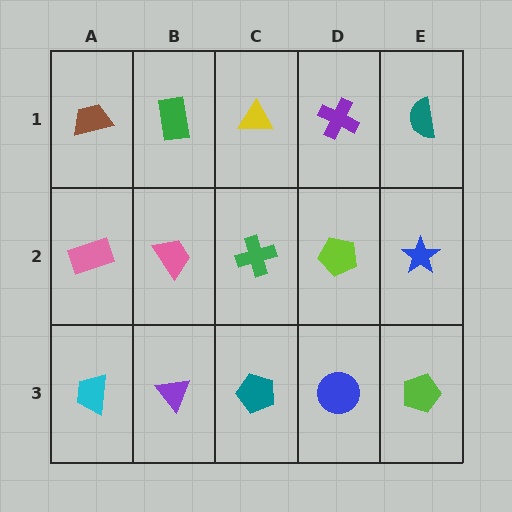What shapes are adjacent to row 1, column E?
A blue star (row 2, column E), a purple cross (row 1, column D).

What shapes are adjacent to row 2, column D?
A purple cross (row 1, column D), a blue circle (row 3, column D), a green cross (row 2, column C), a blue star (row 2, column E).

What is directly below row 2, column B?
A purple triangle.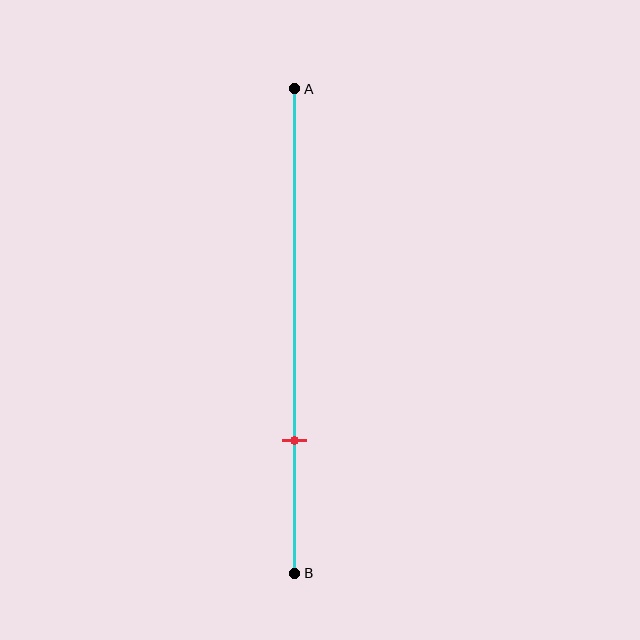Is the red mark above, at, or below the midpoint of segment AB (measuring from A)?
The red mark is below the midpoint of segment AB.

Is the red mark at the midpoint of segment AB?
No, the mark is at about 75% from A, not at the 50% midpoint.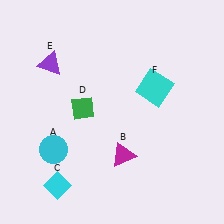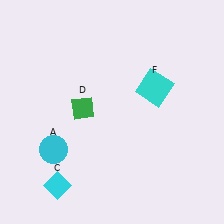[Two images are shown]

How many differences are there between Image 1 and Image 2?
There are 2 differences between the two images.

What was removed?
The magenta triangle (B), the purple triangle (E) were removed in Image 2.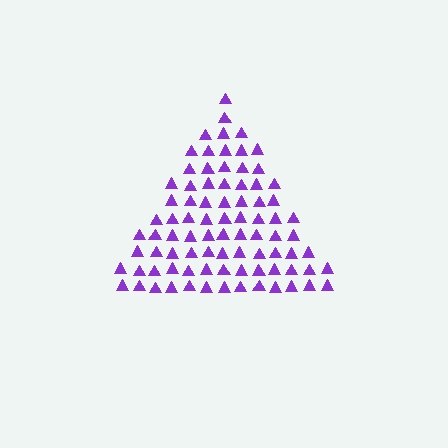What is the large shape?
The large shape is a triangle.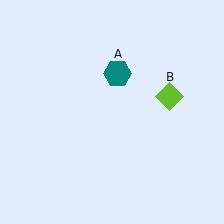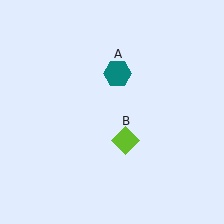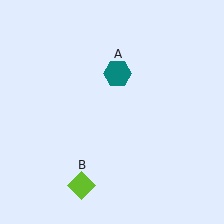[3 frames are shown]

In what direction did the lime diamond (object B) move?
The lime diamond (object B) moved down and to the left.